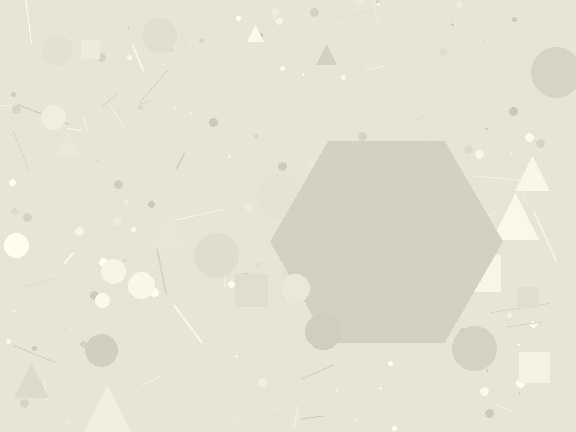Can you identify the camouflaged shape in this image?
The camouflaged shape is a hexagon.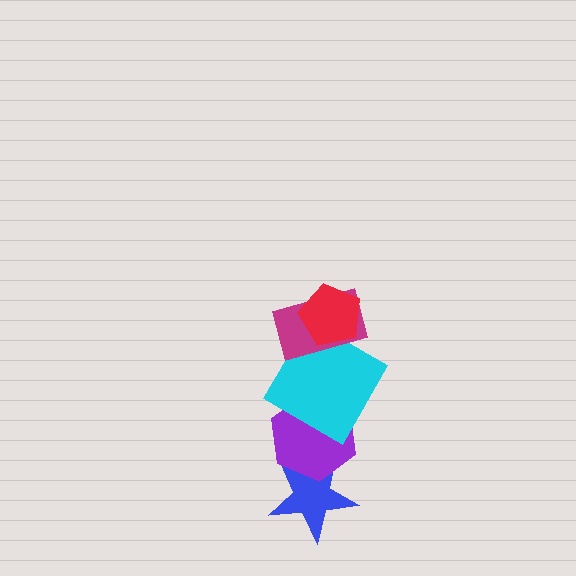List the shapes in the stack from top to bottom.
From top to bottom: the red pentagon, the magenta rectangle, the cyan diamond, the purple hexagon, the blue star.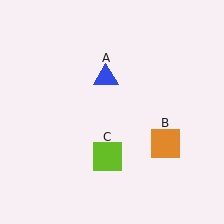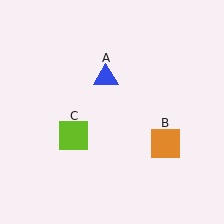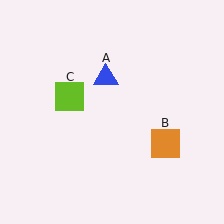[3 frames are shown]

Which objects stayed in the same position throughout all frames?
Blue triangle (object A) and orange square (object B) remained stationary.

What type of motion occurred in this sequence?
The lime square (object C) rotated clockwise around the center of the scene.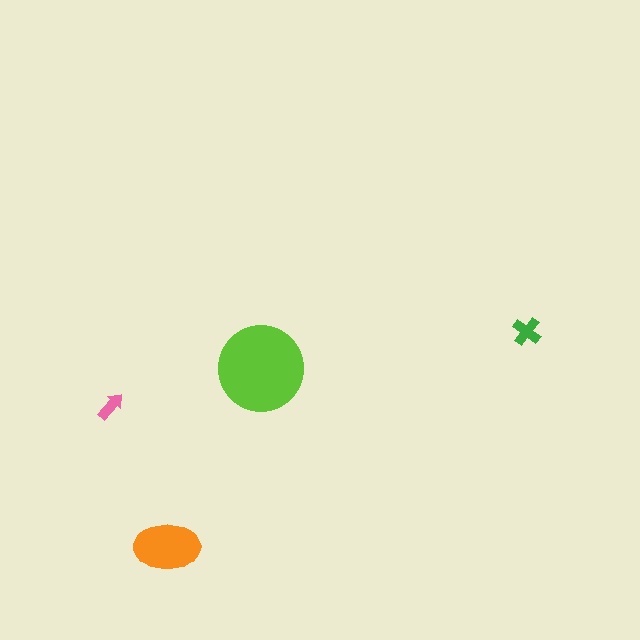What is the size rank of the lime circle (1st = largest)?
1st.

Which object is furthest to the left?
The pink arrow is leftmost.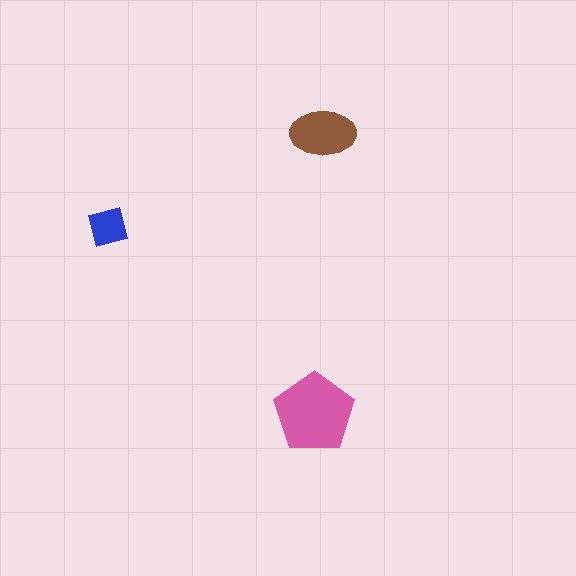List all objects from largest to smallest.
The pink pentagon, the brown ellipse, the blue square.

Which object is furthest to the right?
The brown ellipse is rightmost.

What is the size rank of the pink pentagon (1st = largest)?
1st.